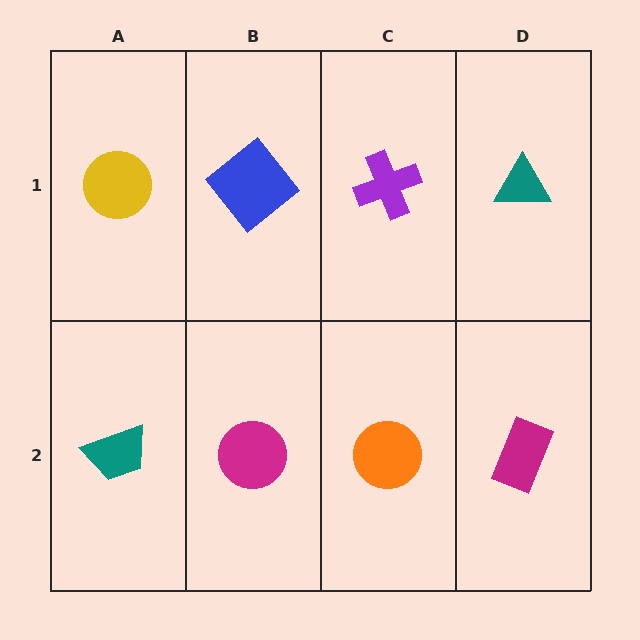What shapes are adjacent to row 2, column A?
A yellow circle (row 1, column A), a magenta circle (row 2, column B).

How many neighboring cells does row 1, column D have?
2.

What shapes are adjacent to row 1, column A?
A teal trapezoid (row 2, column A), a blue diamond (row 1, column B).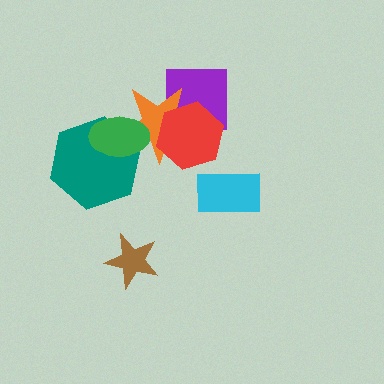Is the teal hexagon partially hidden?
Yes, it is partially covered by another shape.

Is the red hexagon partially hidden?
No, no other shape covers it.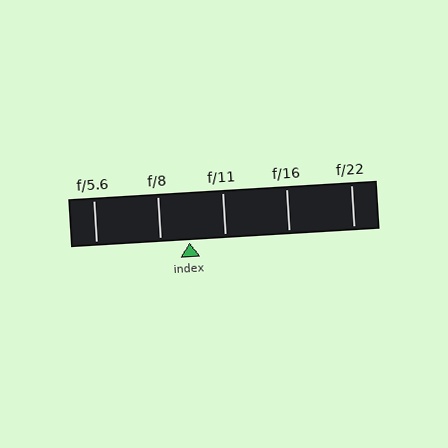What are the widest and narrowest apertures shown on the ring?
The widest aperture shown is f/5.6 and the narrowest is f/22.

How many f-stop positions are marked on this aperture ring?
There are 5 f-stop positions marked.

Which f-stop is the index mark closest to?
The index mark is closest to f/8.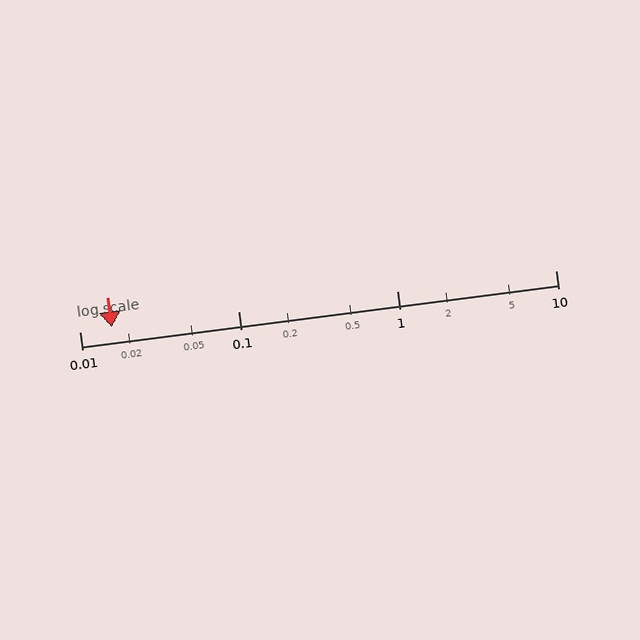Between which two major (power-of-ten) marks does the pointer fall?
The pointer is between 0.01 and 0.1.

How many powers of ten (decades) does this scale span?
The scale spans 3 decades, from 0.01 to 10.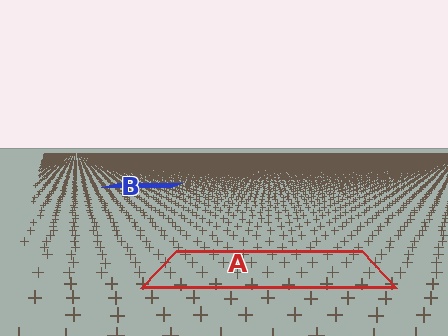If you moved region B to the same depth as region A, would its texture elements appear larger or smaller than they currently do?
They would appear larger. At a closer depth, the same texture elements are projected at a bigger on-screen size.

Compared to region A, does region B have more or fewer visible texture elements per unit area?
Region B has more texture elements per unit area — they are packed more densely because it is farther away.